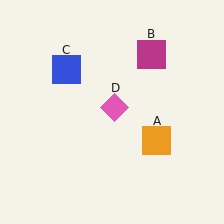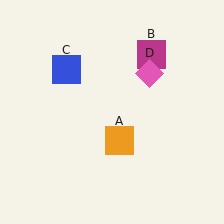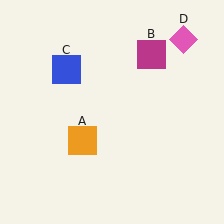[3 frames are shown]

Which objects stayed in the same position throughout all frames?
Magenta square (object B) and blue square (object C) remained stationary.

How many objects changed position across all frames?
2 objects changed position: orange square (object A), pink diamond (object D).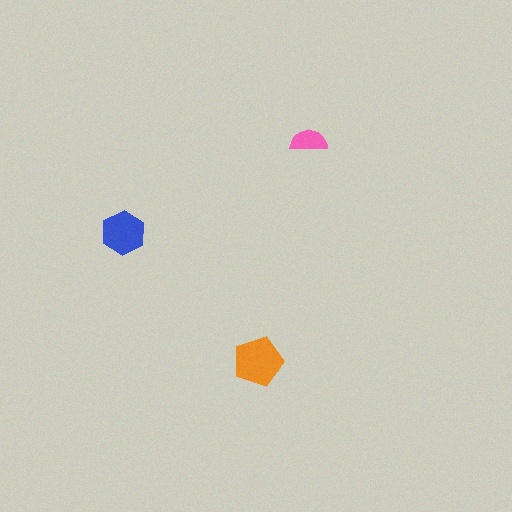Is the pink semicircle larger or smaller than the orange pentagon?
Smaller.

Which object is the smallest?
The pink semicircle.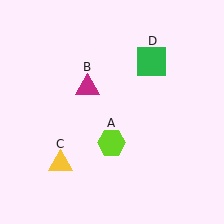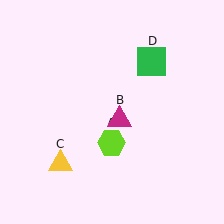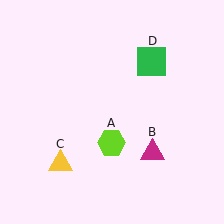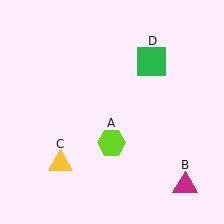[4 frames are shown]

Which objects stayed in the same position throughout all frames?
Lime hexagon (object A) and yellow triangle (object C) and green square (object D) remained stationary.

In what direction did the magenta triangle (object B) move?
The magenta triangle (object B) moved down and to the right.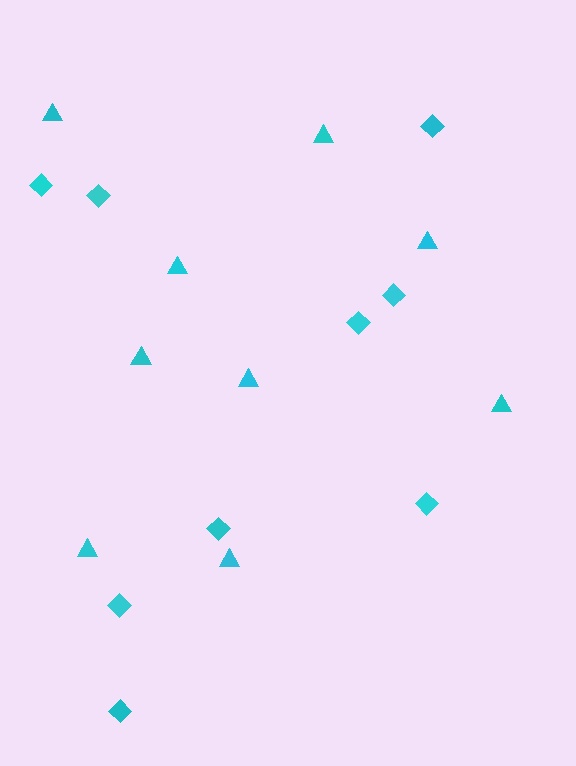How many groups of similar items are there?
There are 2 groups: one group of triangles (9) and one group of diamonds (9).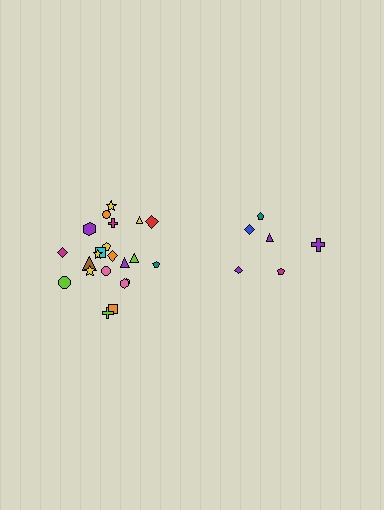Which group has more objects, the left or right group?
The left group.